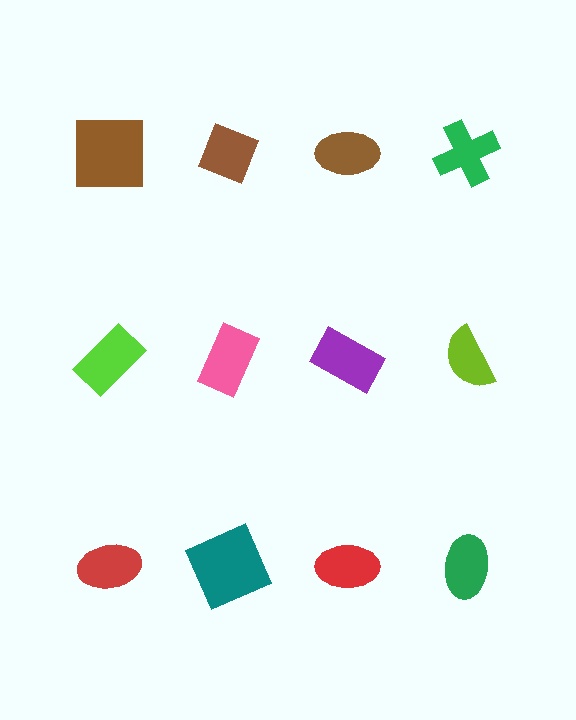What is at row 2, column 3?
A purple rectangle.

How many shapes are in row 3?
4 shapes.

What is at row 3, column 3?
A red ellipse.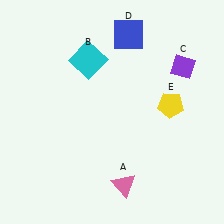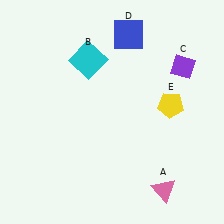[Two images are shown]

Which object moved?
The pink triangle (A) moved right.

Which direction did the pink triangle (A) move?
The pink triangle (A) moved right.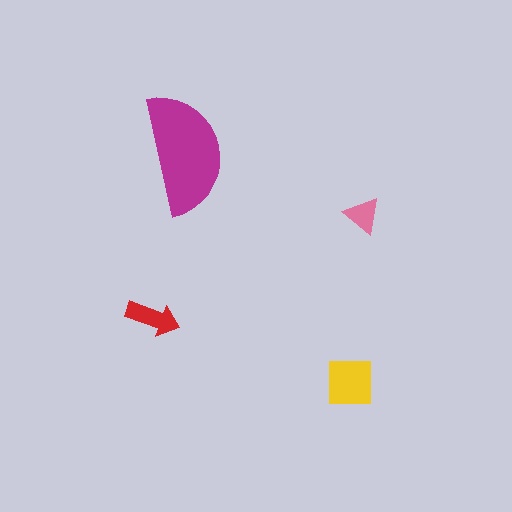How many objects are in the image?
There are 4 objects in the image.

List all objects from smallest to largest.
The pink triangle, the red arrow, the yellow square, the magenta semicircle.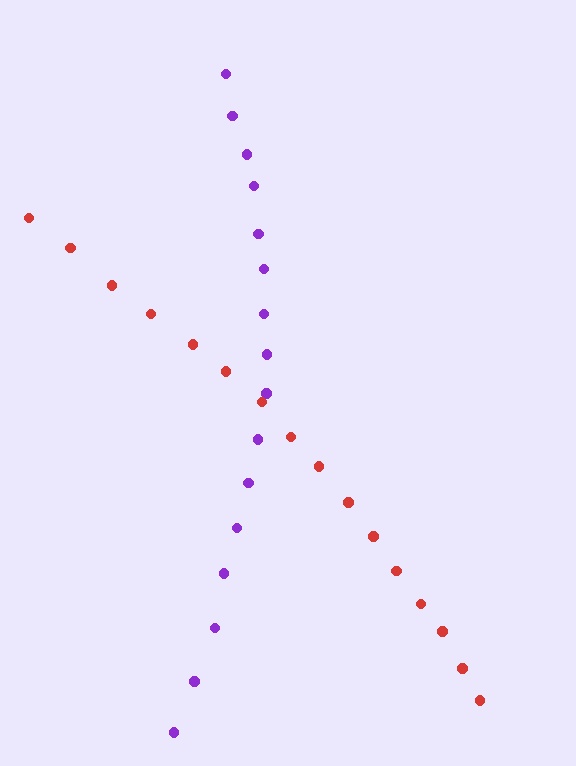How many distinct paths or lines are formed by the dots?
There are 2 distinct paths.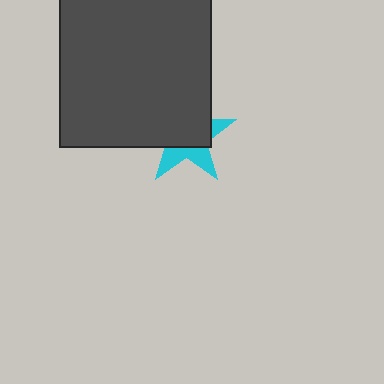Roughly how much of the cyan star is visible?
A small part of it is visible (roughly 38%).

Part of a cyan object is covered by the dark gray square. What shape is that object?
It is a star.